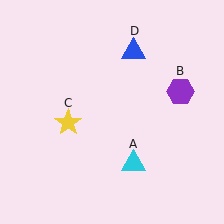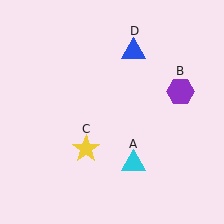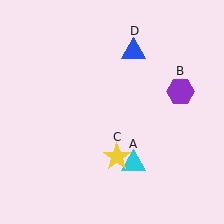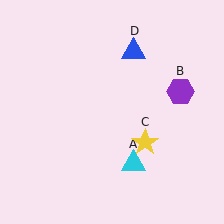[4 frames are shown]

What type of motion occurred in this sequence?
The yellow star (object C) rotated counterclockwise around the center of the scene.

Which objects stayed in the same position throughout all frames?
Cyan triangle (object A) and purple hexagon (object B) and blue triangle (object D) remained stationary.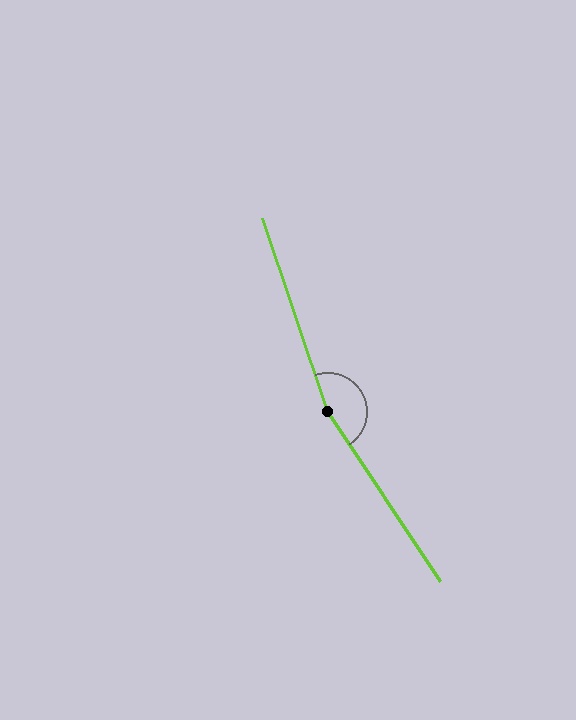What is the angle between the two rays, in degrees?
Approximately 165 degrees.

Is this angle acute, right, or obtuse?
It is obtuse.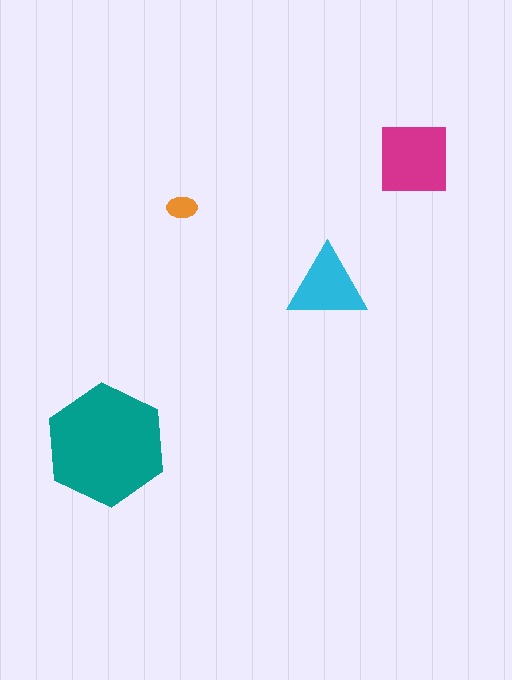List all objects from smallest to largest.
The orange ellipse, the cyan triangle, the magenta square, the teal hexagon.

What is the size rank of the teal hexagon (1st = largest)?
1st.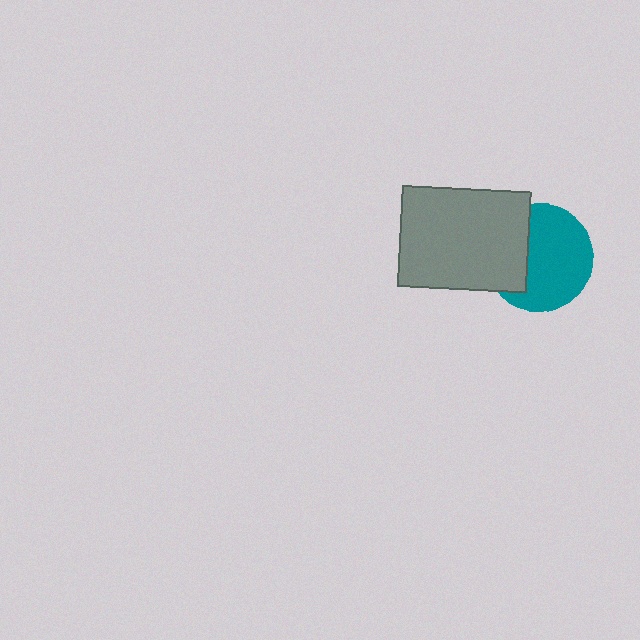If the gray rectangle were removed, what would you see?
You would see the complete teal circle.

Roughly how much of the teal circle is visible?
Most of it is visible (roughly 65%).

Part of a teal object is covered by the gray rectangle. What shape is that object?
It is a circle.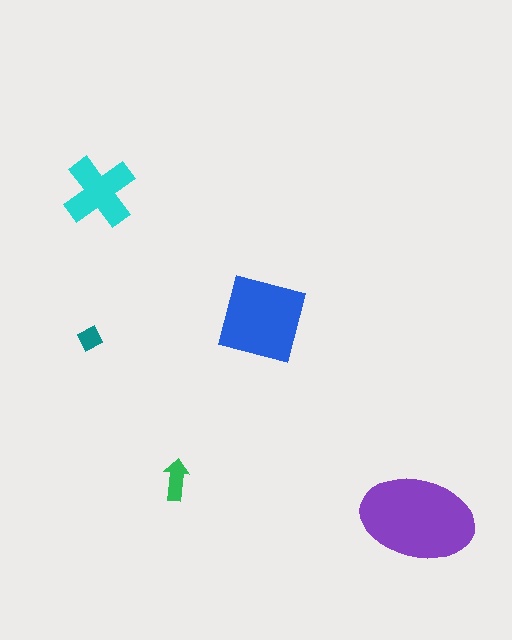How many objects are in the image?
There are 5 objects in the image.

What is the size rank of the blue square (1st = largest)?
2nd.